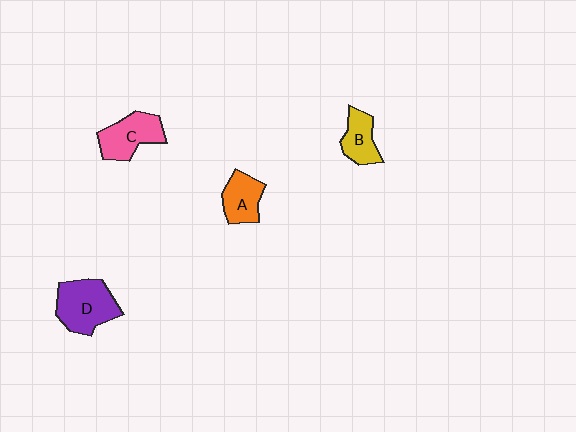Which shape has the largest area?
Shape D (purple).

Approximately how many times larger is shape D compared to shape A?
Approximately 1.6 times.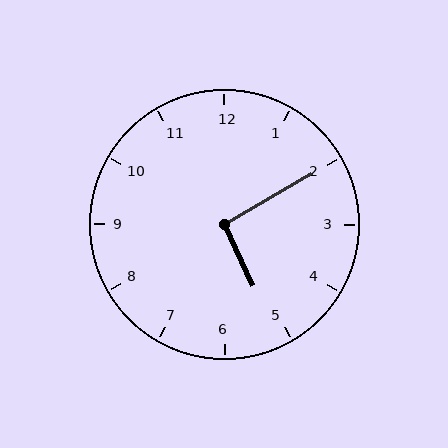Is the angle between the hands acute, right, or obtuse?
It is right.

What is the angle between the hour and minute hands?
Approximately 95 degrees.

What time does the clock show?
5:10.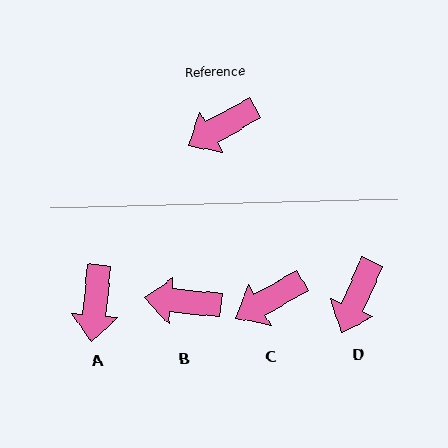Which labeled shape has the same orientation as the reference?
C.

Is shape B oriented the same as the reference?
No, it is off by about 36 degrees.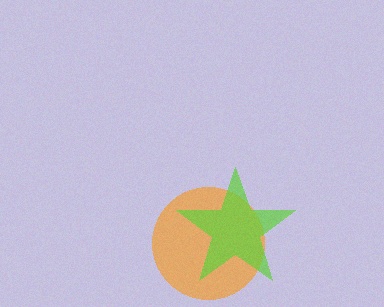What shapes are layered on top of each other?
The layered shapes are: an orange circle, a lime star.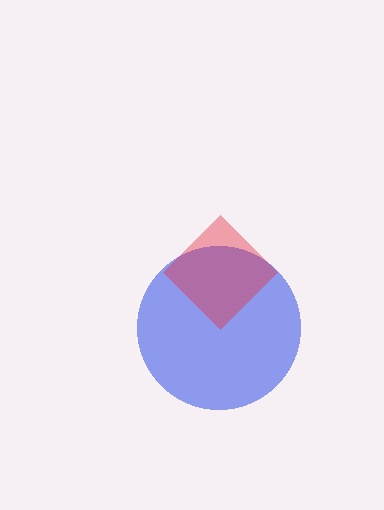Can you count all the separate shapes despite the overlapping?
Yes, there are 2 separate shapes.